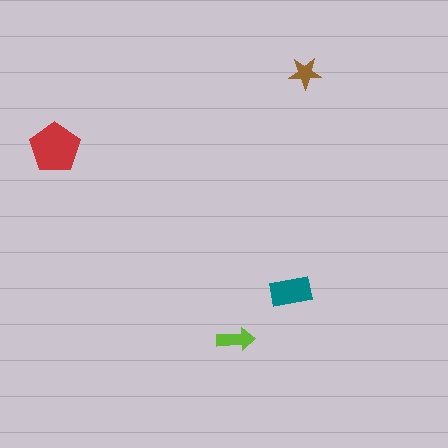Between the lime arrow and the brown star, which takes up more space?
The lime arrow.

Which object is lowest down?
The lime arrow is bottommost.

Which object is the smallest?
The brown star.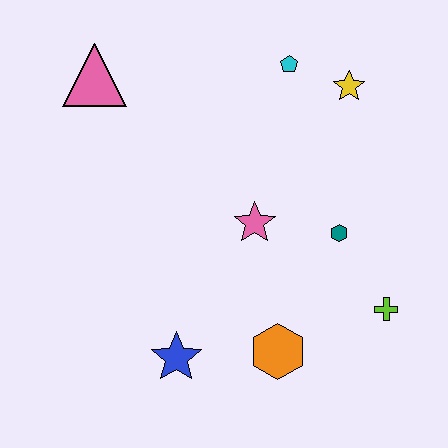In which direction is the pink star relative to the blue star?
The pink star is above the blue star.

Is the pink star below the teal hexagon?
No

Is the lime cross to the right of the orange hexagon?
Yes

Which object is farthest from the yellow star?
The blue star is farthest from the yellow star.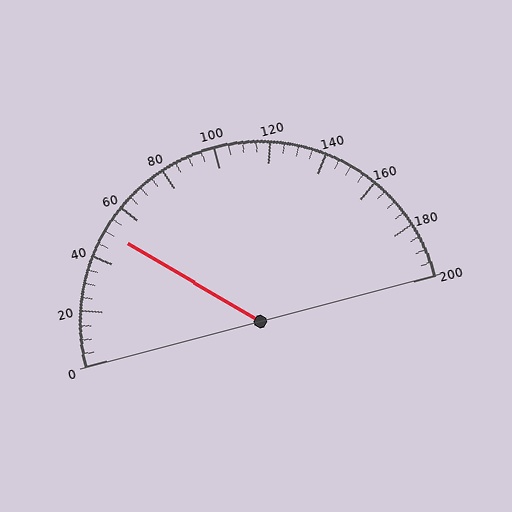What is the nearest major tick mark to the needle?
The nearest major tick mark is 40.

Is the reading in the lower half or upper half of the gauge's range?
The reading is in the lower half of the range (0 to 200).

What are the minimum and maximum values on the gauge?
The gauge ranges from 0 to 200.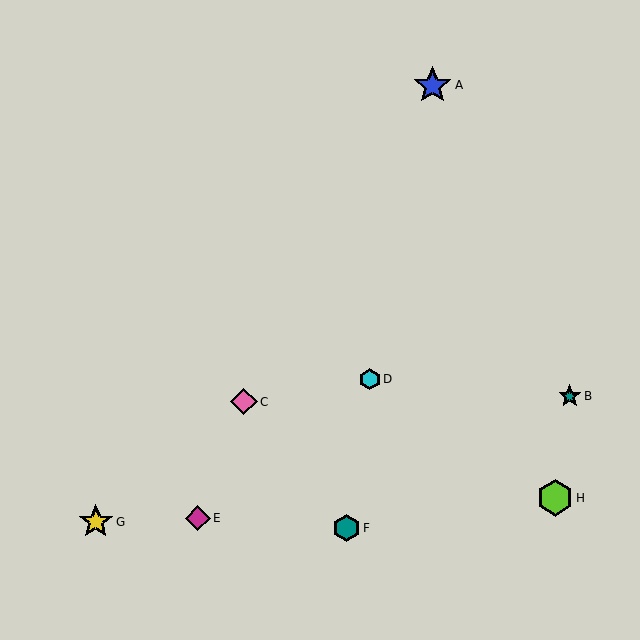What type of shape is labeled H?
Shape H is a lime hexagon.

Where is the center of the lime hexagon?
The center of the lime hexagon is at (555, 498).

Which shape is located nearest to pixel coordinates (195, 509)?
The magenta diamond (labeled E) at (198, 518) is nearest to that location.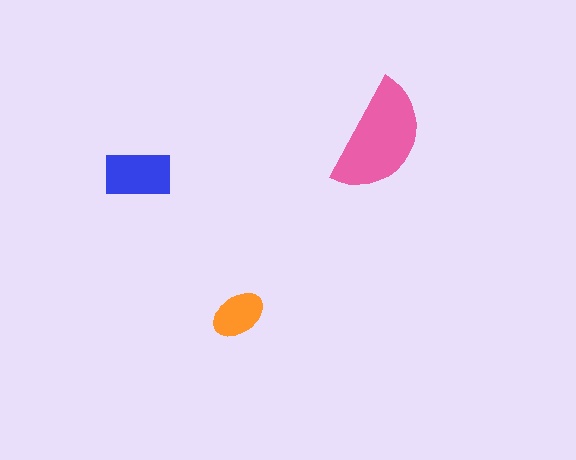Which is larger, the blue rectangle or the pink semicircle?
The pink semicircle.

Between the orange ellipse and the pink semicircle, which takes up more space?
The pink semicircle.